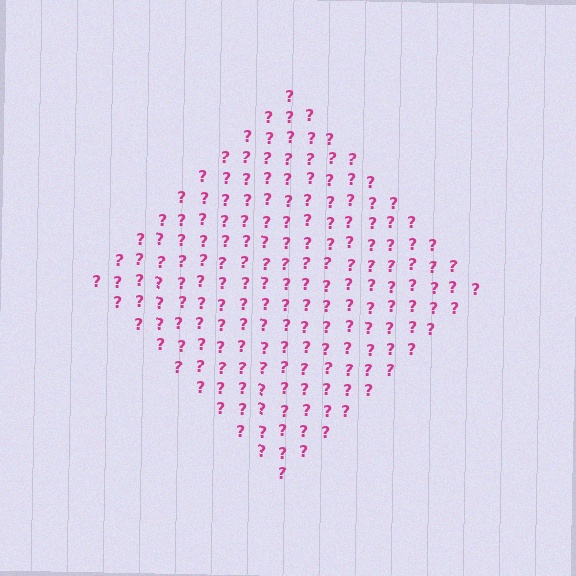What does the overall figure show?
The overall figure shows a diamond.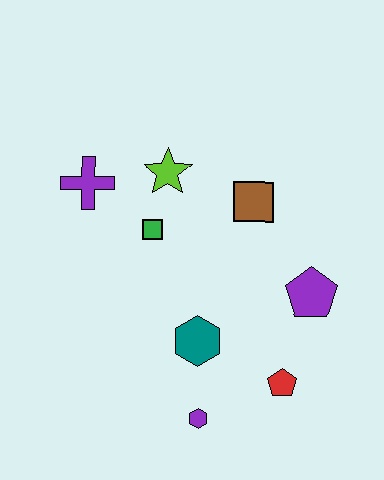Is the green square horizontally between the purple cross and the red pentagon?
Yes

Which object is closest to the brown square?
The lime star is closest to the brown square.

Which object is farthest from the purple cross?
The red pentagon is farthest from the purple cross.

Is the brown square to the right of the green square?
Yes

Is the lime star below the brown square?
No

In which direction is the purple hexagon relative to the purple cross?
The purple hexagon is below the purple cross.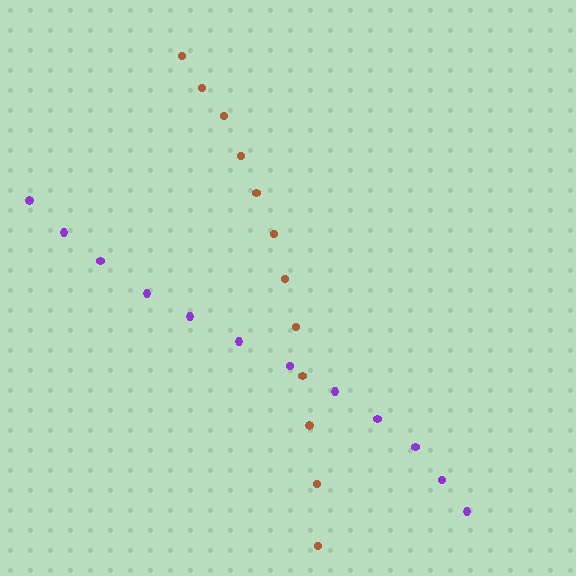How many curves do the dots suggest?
There are 2 distinct paths.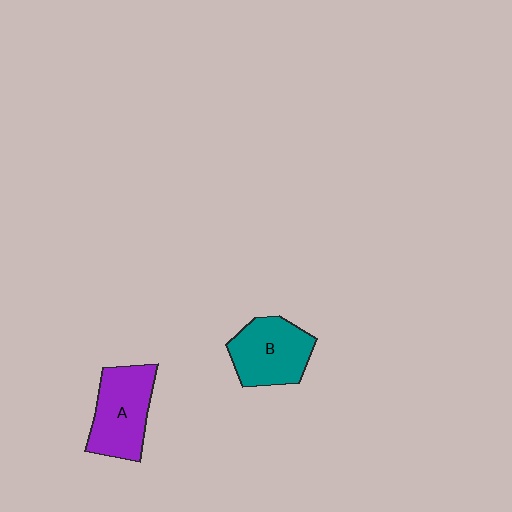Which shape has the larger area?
Shape A (purple).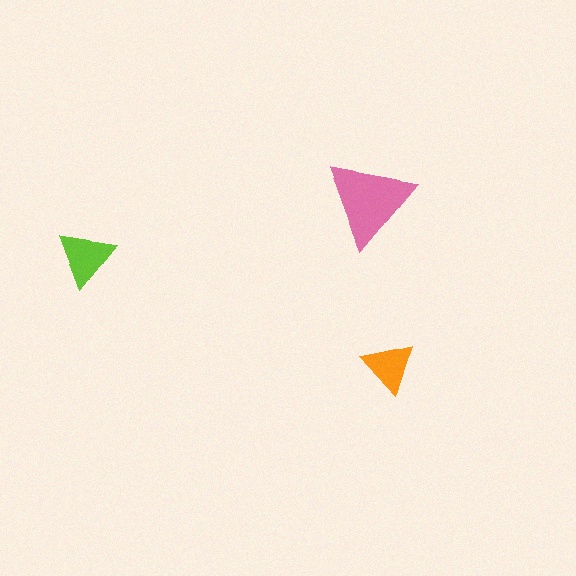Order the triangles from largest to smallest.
the pink one, the lime one, the orange one.